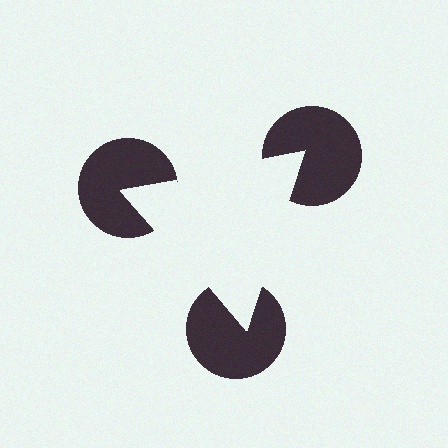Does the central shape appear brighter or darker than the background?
It typically appears slightly brighter than the background, even though no actual brightness change is drawn.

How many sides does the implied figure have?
3 sides.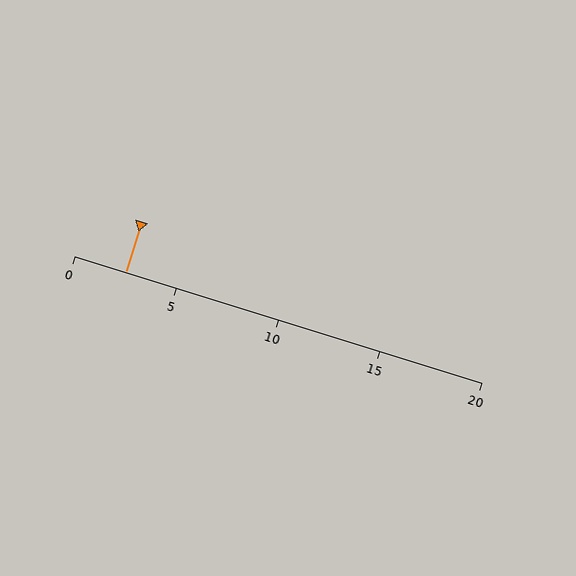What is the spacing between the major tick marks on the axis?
The major ticks are spaced 5 apart.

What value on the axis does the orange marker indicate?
The marker indicates approximately 2.5.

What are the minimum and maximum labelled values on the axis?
The axis runs from 0 to 20.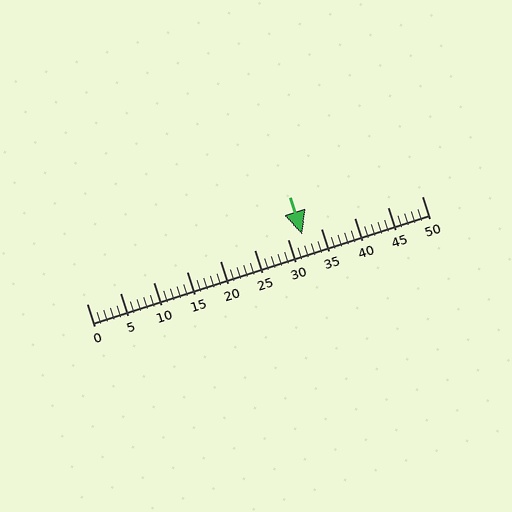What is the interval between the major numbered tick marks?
The major tick marks are spaced 5 units apart.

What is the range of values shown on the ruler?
The ruler shows values from 0 to 50.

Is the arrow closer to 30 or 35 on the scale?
The arrow is closer to 30.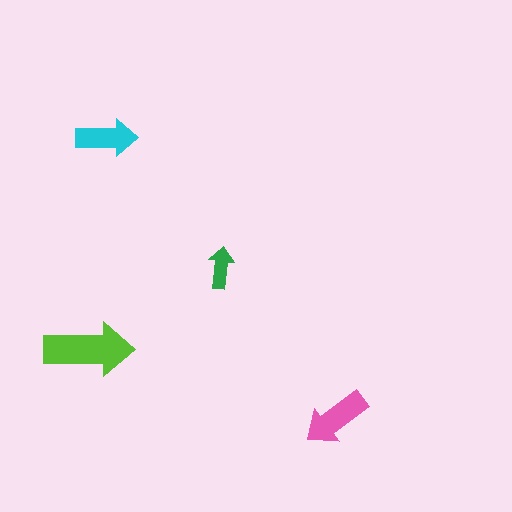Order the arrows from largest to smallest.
the lime one, the pink one, the cyan one, the green one.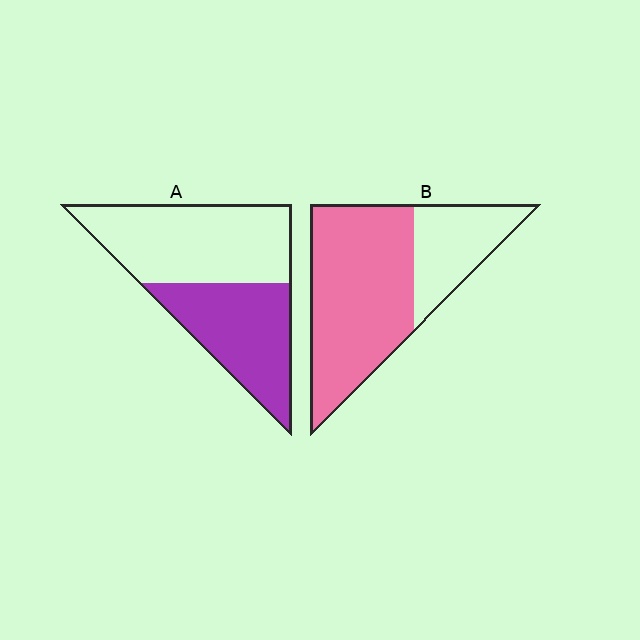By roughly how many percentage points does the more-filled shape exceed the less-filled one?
By roughly 25 percentage points (B over A).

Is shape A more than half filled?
No.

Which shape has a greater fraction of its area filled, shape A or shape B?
Shape B.